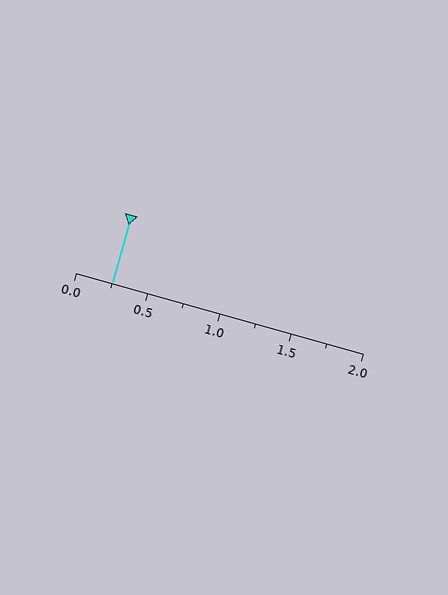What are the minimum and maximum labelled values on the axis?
The axis runs from 0.0 to 2.0.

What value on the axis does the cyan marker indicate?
The marker indicates approximately 0.25.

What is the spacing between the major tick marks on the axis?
The major ticks are spaced 0.5 apart.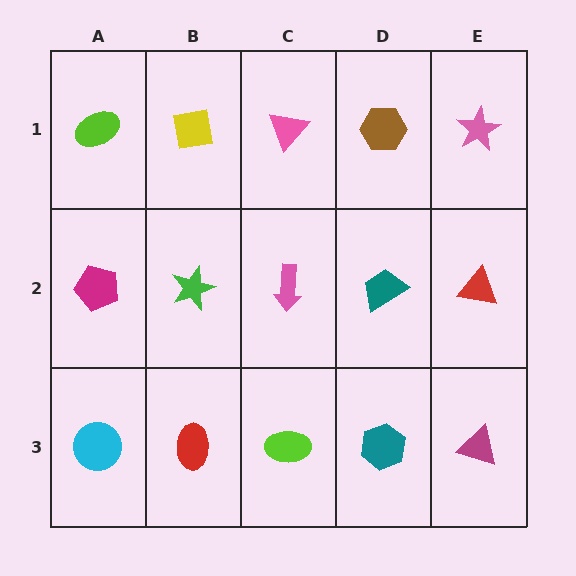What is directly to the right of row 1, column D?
A pink star.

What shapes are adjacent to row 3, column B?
A green star (row 2, column B), a cyan circle (row 3, column A), a lime ellipse (row 3, column C).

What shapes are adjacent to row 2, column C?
A pink triangle (row 1, column C), a lime ellipse (row 3, column C), a green star (row 2, column B), a teal trapezoid (row 2, column D).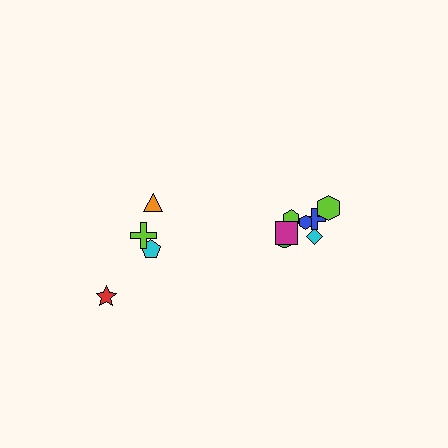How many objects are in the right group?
There are 7 objects.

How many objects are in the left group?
There are 4 objects.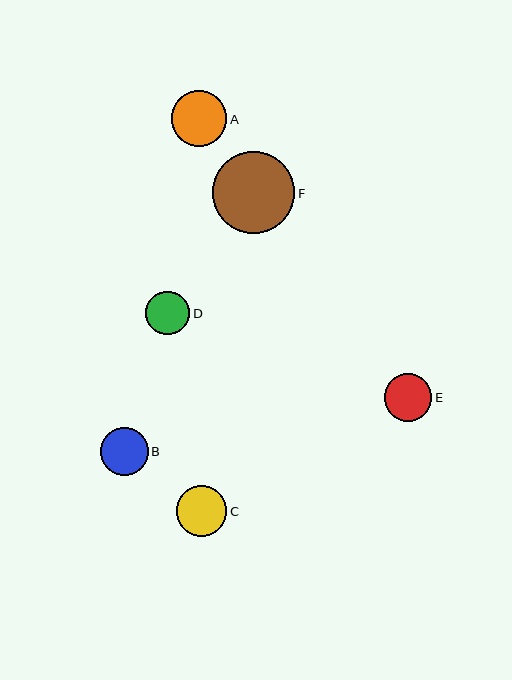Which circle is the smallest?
Circle D is the smallest with a size of approximately 44 pixels.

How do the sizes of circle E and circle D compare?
Circle E and circle D are approximately the same size.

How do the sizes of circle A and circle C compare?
Circle A and circle C are approximately the same size.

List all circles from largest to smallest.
From largest to smallest: F, A, C, E, B, D.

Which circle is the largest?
Circle F is the largest with a size of approximately 82 pixels.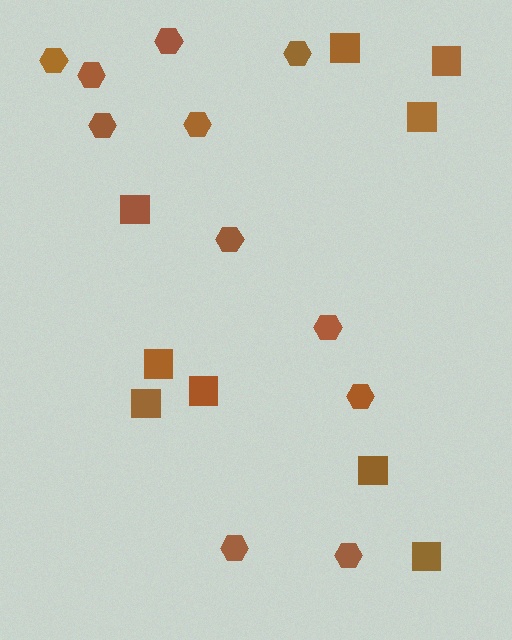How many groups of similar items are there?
There are 2 groups: one group of hexagons (11) and one group of squares (9).